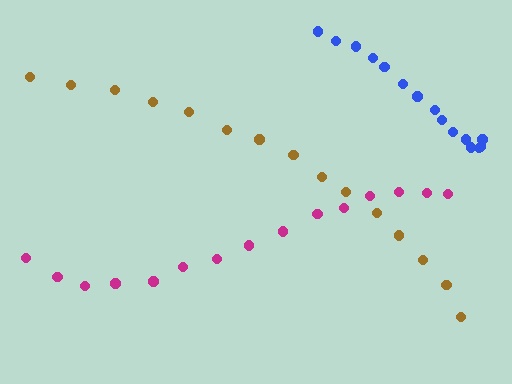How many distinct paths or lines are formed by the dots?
There are 3 distinct paths.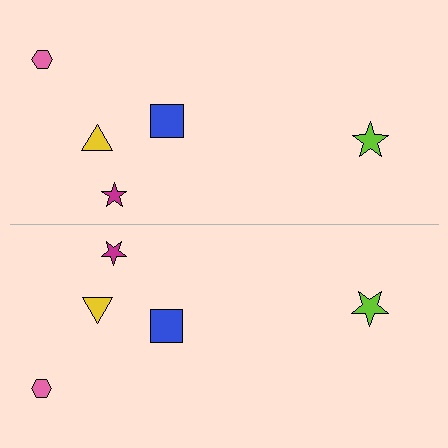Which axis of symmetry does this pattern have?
The pattern has a horizontal axis of symmetry running through the center of the image.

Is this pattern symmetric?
Yes, this pattern has bilateral (reflection) symmetry.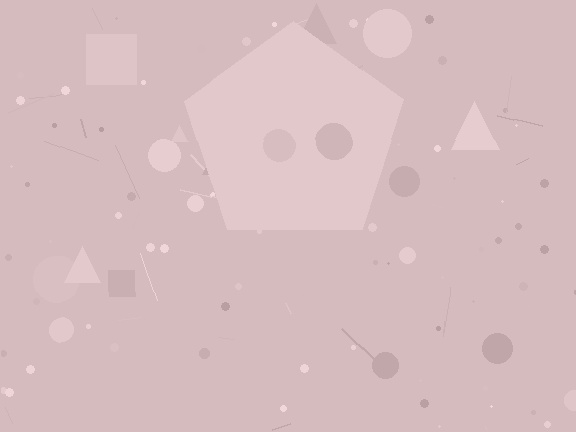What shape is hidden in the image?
A pentagon is hidden in the image.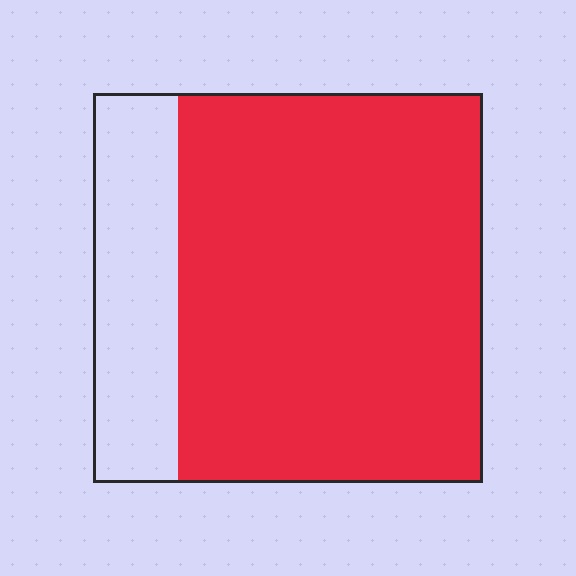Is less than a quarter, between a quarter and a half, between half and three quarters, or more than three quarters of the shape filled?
More than three quarters.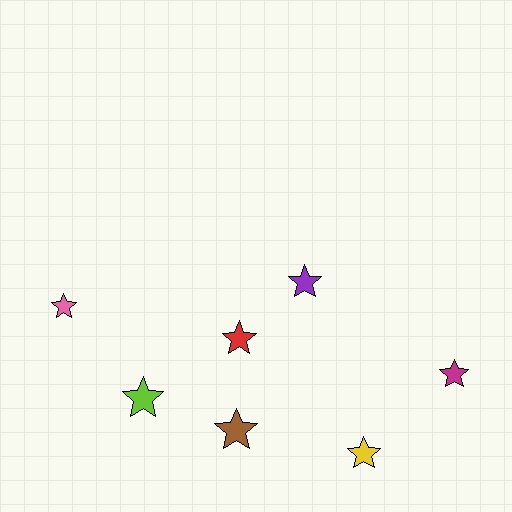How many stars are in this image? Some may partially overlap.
There are 7 stars.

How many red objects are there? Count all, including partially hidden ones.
There is 1 red object.